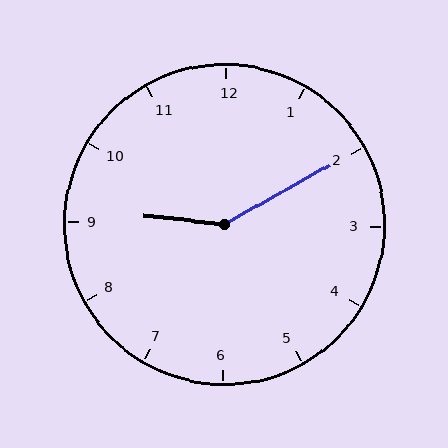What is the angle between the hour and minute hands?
Approximately 145 degrees.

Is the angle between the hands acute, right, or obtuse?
It is obtuse.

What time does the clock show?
9:10.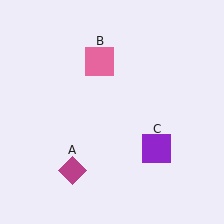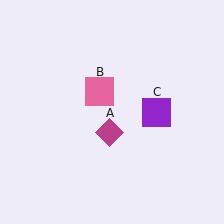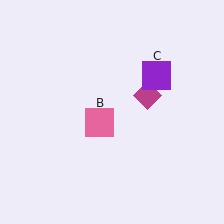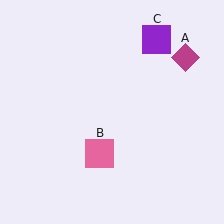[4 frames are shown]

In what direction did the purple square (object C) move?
The purple square (object C) moved up.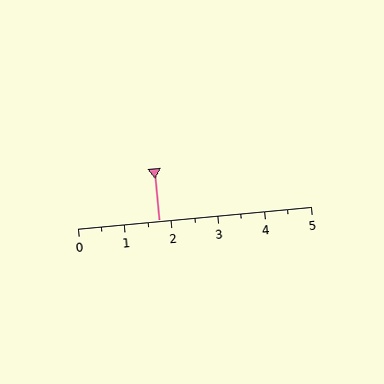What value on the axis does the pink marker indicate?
The marker indicates approximately 1.8.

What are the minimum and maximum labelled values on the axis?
The axis runs from 0 to 5.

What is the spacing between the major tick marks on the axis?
The major ticks are spaced 1 apart.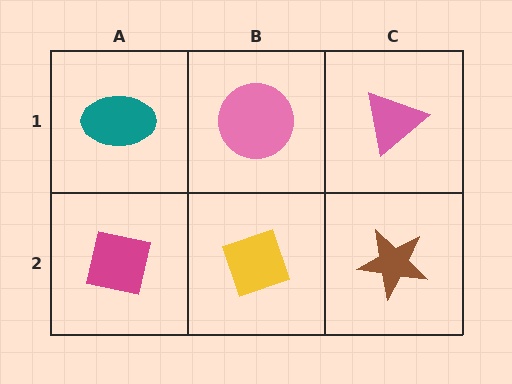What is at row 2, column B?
A yellow diamond.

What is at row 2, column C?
A brown star.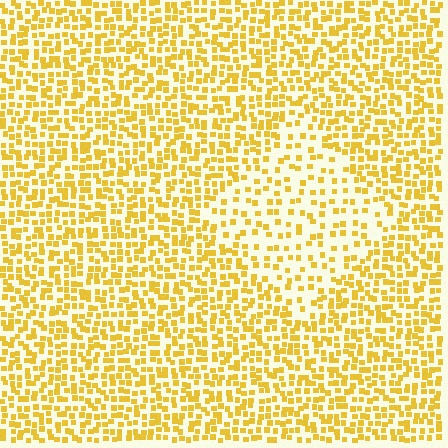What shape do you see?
I see a diamond.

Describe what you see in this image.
The image contains small yellow elements arranged at two different densities. A diamond-shaped region is visible where the elements are less densely packed than the surrounding area.